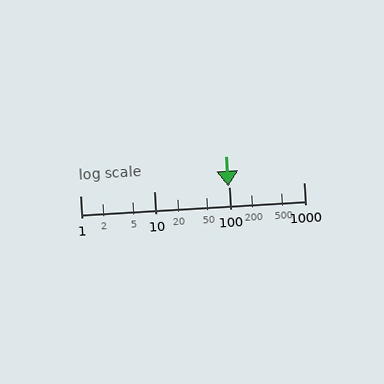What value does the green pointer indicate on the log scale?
The pointer indicates approximately 96.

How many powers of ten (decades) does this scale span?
The scale spans 3 decades, from 1 to 1000.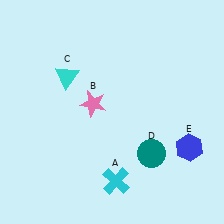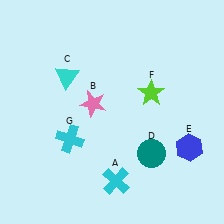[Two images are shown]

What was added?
A lime star (F), a cyan cross (G) were added in Image 2.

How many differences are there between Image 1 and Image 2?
There are 2 differences between the two images.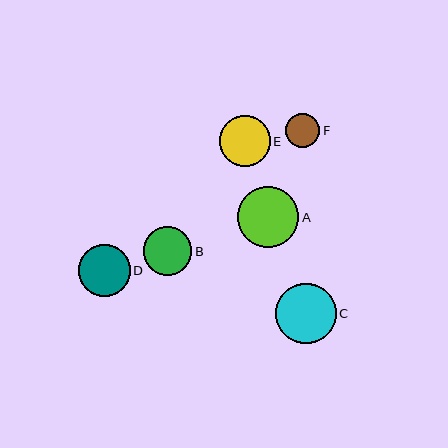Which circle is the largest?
Circle A is the largest with a size of approximately 61 pixels.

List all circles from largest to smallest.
From largest to smallest: A, C, D, E, B, F.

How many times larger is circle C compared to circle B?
Circle C is approximately 1.2 times the size of circle B.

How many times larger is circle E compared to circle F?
Circle E is approximately 1.5 times the size of circle F.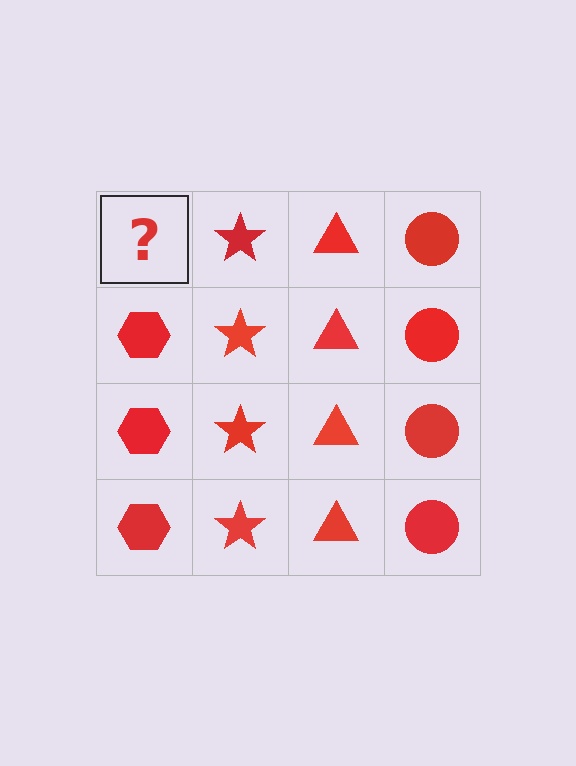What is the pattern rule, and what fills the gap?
The rule is that each column has a consistent shape. The gap should be filled with a red hexagon.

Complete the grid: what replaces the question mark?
The question mark should be replaced with a red hexagon.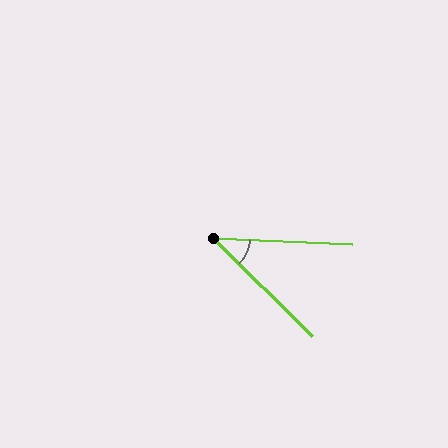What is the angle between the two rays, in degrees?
Approximately 42 degrees.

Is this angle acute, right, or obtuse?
It is acute.